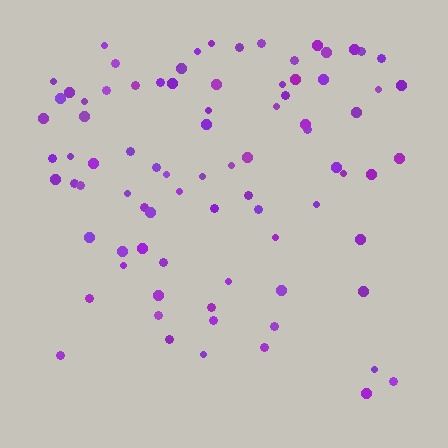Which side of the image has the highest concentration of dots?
The top.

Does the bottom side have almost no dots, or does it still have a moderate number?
Still a moderate number, just noticeably fewer than the top.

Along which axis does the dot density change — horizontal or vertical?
Vertical.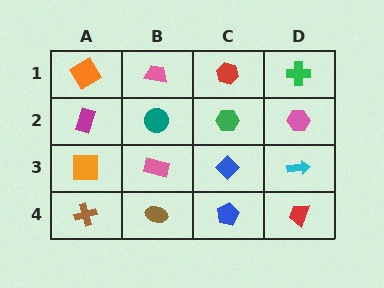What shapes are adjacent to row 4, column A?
An orange square (row 3, column A), a brown ellipse (row 4, column B).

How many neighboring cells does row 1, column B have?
3.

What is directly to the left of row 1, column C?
A pink trapezoid.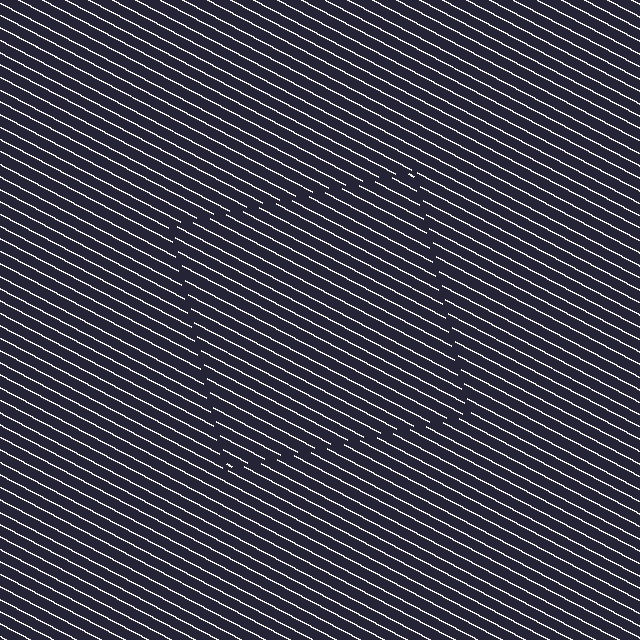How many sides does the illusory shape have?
4 sides — the line-ends trace a square.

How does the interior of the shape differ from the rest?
The interior of the shape contains the same grating, shifted by half a period — the contour is defined by the phase discontinuity where line-ends from the inner and outer gratings abut.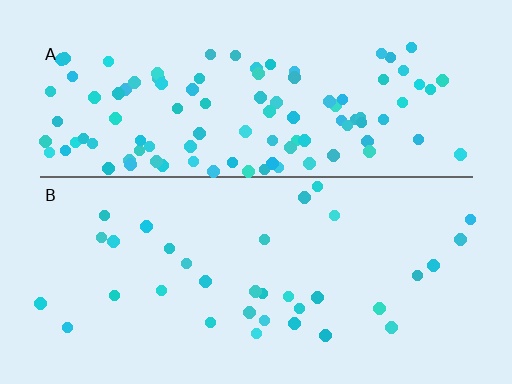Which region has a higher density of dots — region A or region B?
A (the top).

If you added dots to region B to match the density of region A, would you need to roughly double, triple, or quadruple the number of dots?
Approximately triple.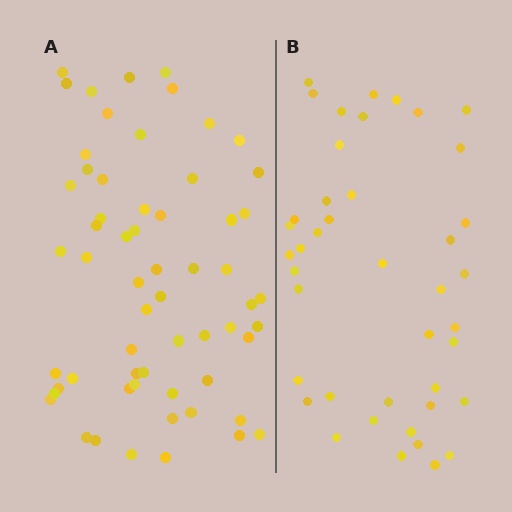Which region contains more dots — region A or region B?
Region A (the left region) has more dots.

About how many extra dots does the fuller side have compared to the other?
Region A has approximately 20 more dots than region B.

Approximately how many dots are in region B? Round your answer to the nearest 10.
About 40 dots. (The exact count is 42, which rounds to 40.)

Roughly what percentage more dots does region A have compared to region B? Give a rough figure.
About 45% more.